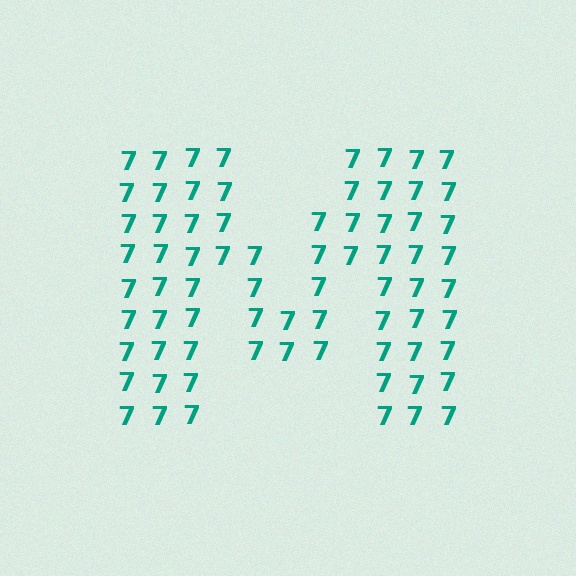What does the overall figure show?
The overall figure shows the letter M.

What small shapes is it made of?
It is made of small digit 7's.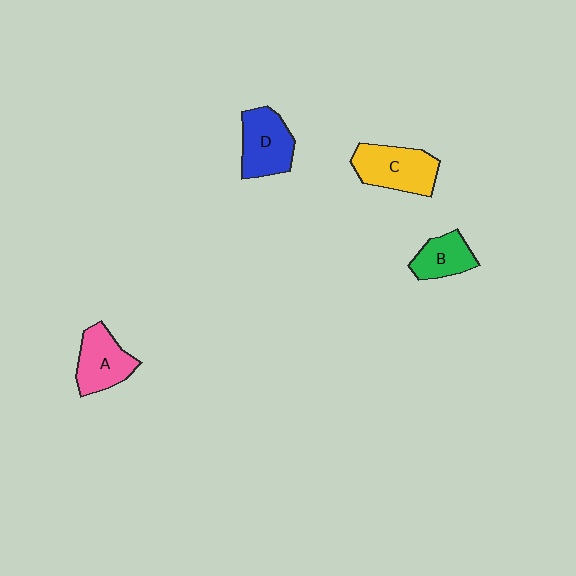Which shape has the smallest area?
Shape B (green).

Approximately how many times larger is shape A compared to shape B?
Approximately 1.3 times.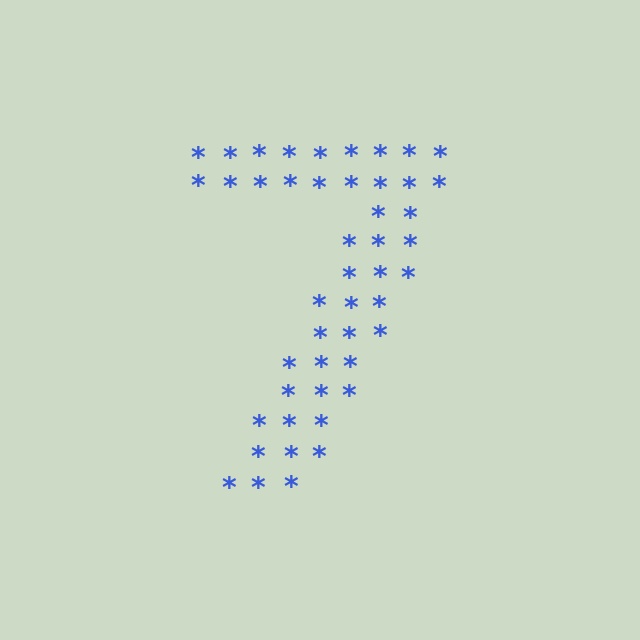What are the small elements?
The small elements are asterisks.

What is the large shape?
The large shape is the digit 7.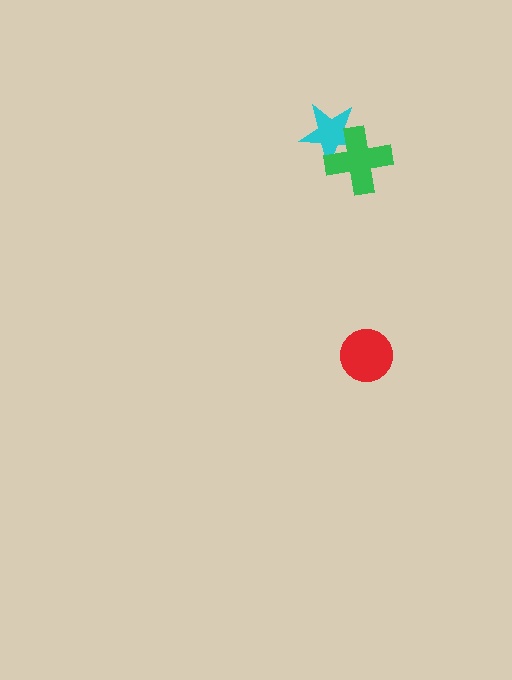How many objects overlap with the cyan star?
1 object overlaps with the cyan star.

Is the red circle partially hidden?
No, no other shape covers it.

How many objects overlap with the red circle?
0 objects overlap with the red circle.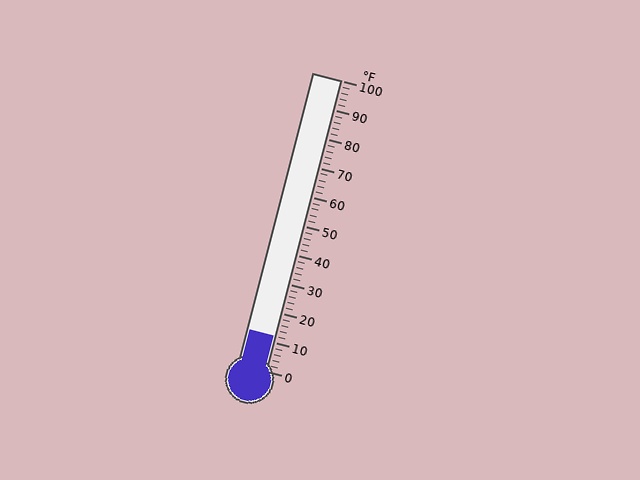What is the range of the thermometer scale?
The thermometer scale ranges from 0°F to 100°F.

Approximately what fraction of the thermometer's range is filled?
The thermometer is filled to approximately 10% of its range.